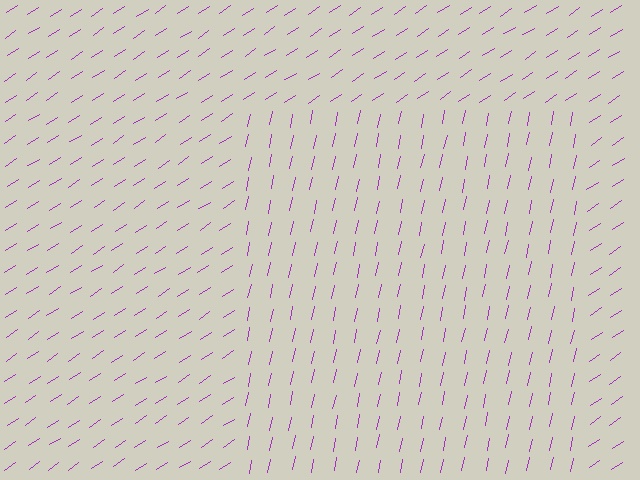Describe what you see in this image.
The image is filled with small purple line segments. A rectangle region in the image has lines oriented differently from the surrounding lines, creating a visible texture boundary.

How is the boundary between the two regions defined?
The boundary is defined purely by a change in line orientation (approximately 45 degrees difference). All lines are the same color and thickness.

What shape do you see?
I see a rectangle.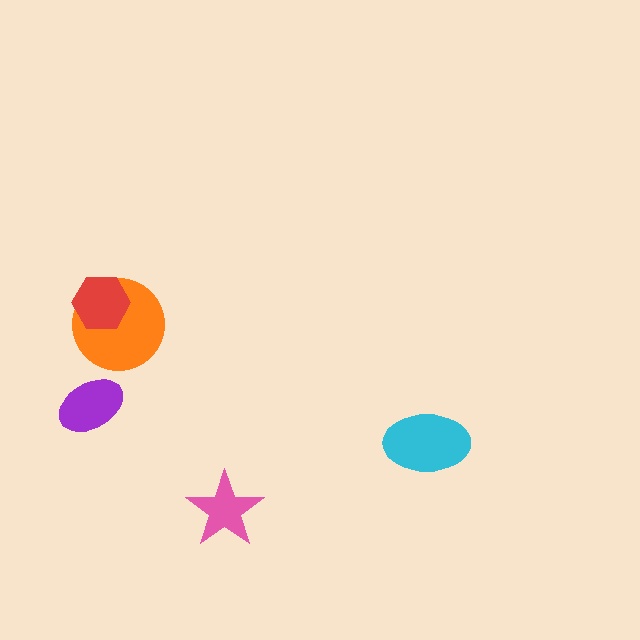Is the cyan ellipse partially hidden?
No, no other shape covers it.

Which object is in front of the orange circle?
The red hexagon is in front of the orange circle.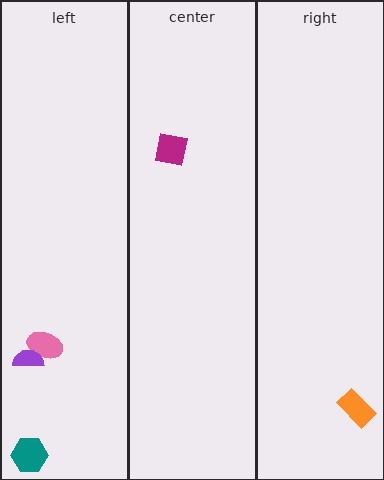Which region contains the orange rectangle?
The right region.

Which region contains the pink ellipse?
The left region.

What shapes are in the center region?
The magenta square.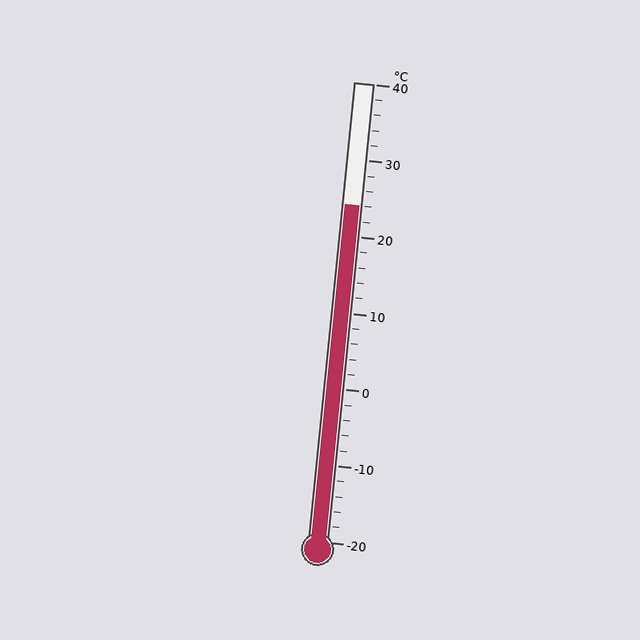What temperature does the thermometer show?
The thermometer shows approximately 24°C.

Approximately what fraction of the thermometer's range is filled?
The thermometer is filled to approximately 75% of its range.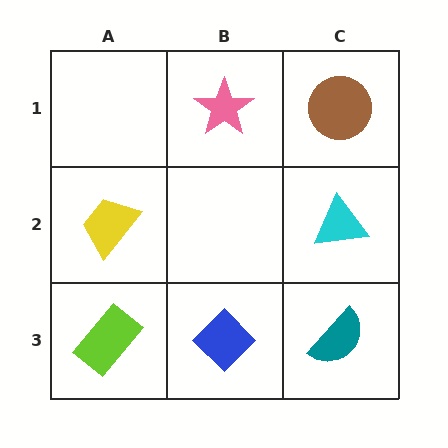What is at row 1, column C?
A brown circle.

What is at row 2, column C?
A cyan triangle.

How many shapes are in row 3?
3 shapes.